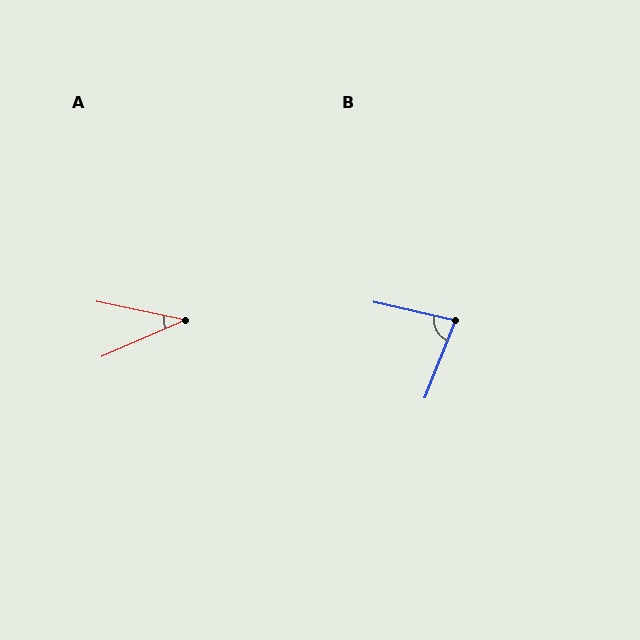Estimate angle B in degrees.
Approximately 82 degrees.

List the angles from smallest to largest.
A (36°), B (82°).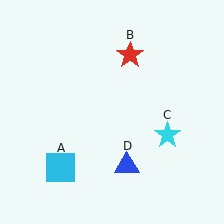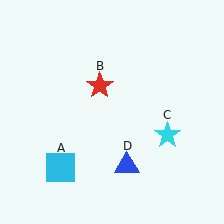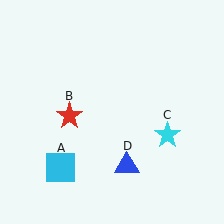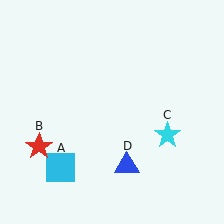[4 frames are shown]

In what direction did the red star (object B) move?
The red star (object B) moved down and to the left.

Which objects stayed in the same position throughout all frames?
Cyan square (object A) and cyan star (object C) and blue triangle (object D) remained stationary.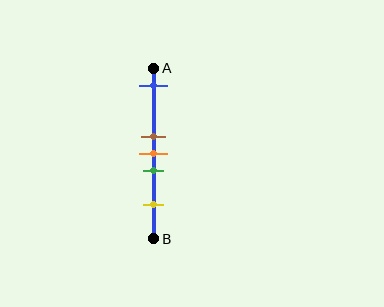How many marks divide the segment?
There are 5 marks dividing the segment.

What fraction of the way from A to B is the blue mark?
The blue mark is approximately 10% (0.1) of the way from A to B.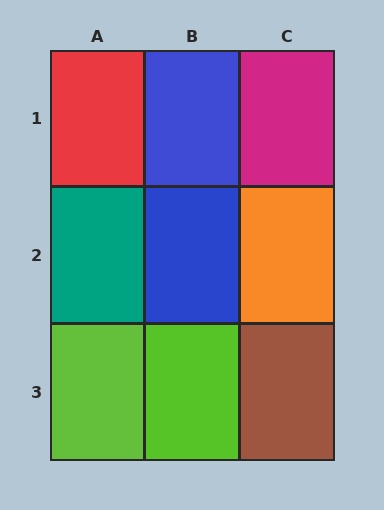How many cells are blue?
2 cells are blue.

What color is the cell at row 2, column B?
Blue.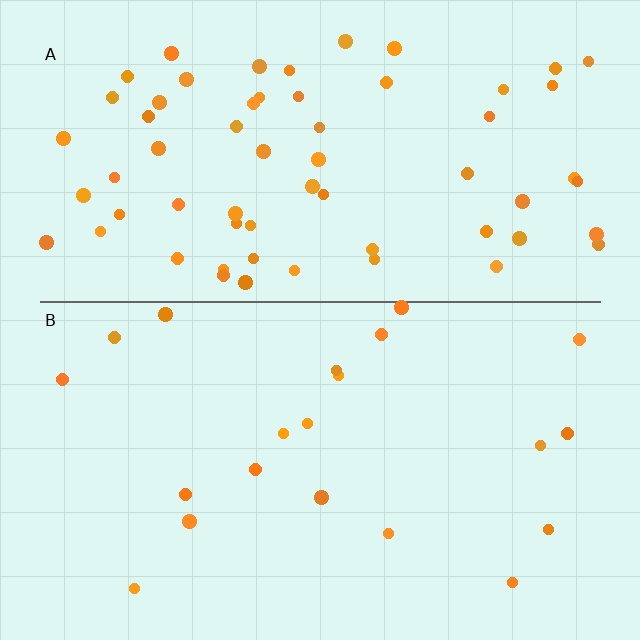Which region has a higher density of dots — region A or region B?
A (the top).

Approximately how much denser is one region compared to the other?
Approximately 3.0× — region A over region B.